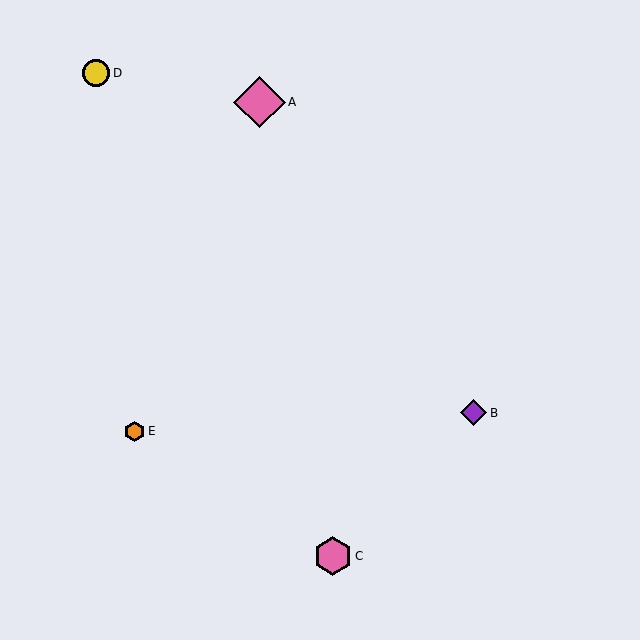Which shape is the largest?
The pink diamond (labeled A) is the largest.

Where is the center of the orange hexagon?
The center of the orange hexagon is at (135, 431).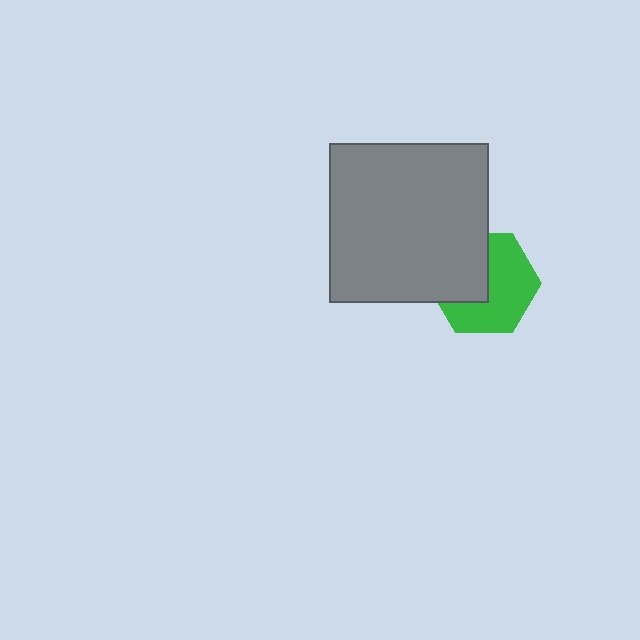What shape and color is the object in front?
The object in front is a gray square.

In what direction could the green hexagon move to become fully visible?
The green hexagon could move toward the lower-right. That would shift it out from behind the gray square entirely.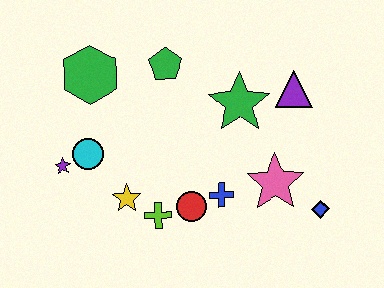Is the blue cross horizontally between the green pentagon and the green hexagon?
No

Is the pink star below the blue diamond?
No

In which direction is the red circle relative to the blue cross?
The red circle is to the left of the blue cross.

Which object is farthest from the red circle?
The green hexagon is farthest from the red circle.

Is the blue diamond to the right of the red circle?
Yes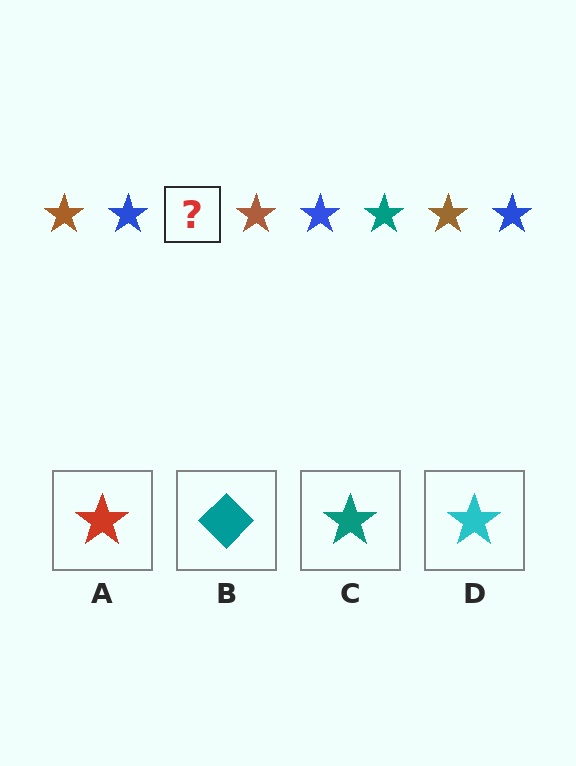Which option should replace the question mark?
Option C.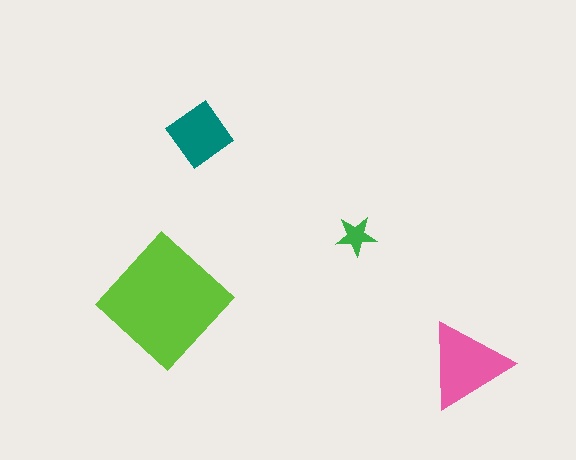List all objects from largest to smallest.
The lime diamond, the pink triangle, the teal diamond, the green star.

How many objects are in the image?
There are 4 objects in the image.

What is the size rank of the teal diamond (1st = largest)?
3rd.